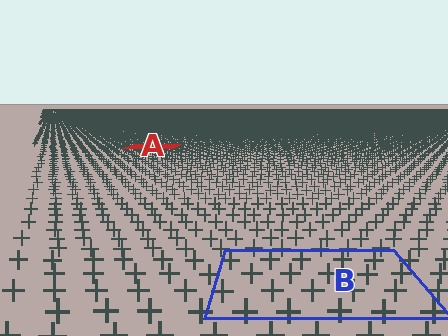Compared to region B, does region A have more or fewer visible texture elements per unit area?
Region A has more texture elements per unit area — they are packed more densely because it is farther away.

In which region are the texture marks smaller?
The texture marks are smaller in region A, because it is farther away.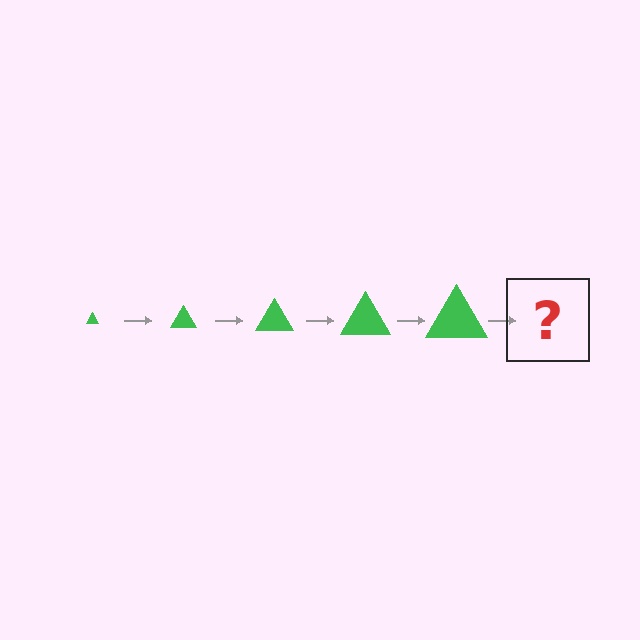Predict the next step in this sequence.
The next step is a green triangle, larger than the previous one.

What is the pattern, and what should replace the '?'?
The pattern is that the triangle gets progressively larger each step. The '?' should be a green triangle, larger than the previous one.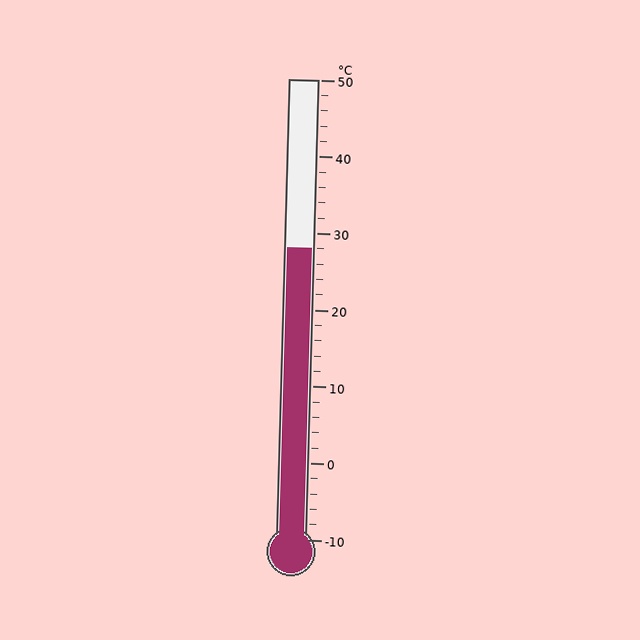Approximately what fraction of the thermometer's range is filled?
The thermometer is filled to approximately 65% of its range.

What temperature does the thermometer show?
The thermometer shows approximately 28°C.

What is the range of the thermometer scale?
The thermometer scale ranges from -10°C to 50°C.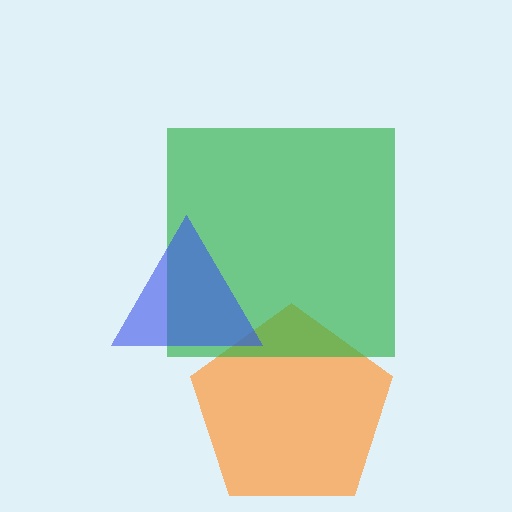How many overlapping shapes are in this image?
There are 3 overlapping shapes in the image.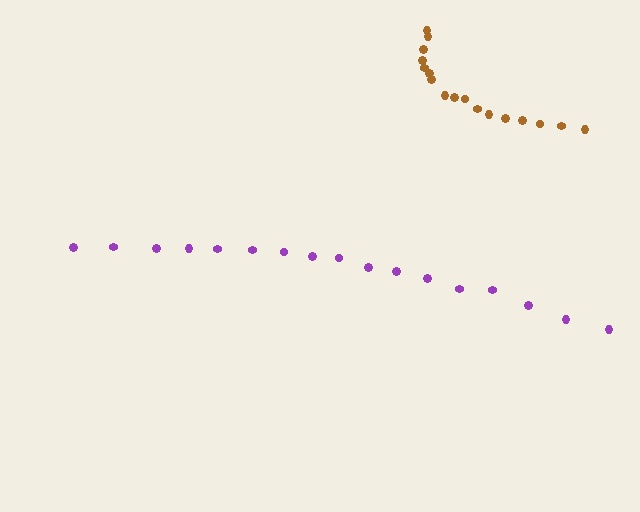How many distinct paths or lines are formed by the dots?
There are 2 distinct paths.